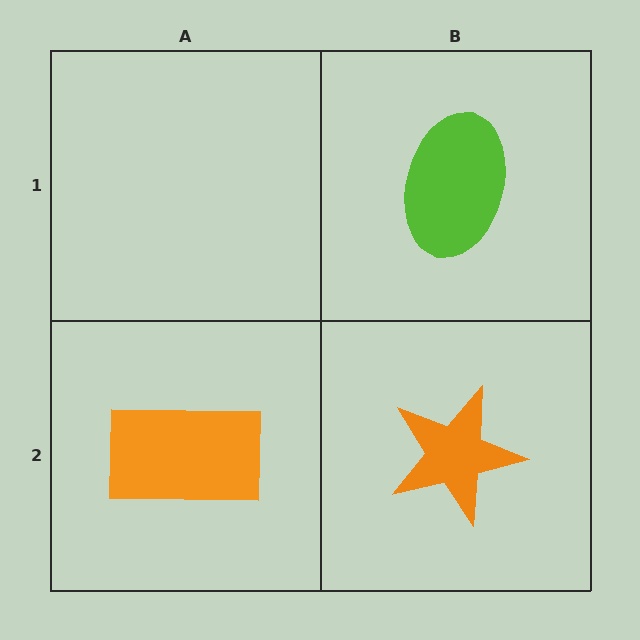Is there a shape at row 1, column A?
No, that cell is empty.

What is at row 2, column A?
An orange rectangle.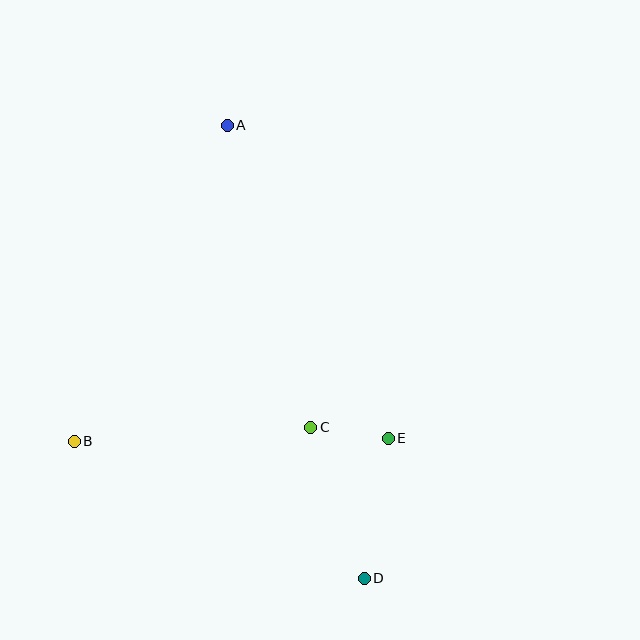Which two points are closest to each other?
Points C and E are closest to each other.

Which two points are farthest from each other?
Points A and D are farthest from each other.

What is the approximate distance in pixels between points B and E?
The distance between B and E is approximately 314 pixels.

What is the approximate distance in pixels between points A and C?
The distance between A and C is approximately 313 pixels.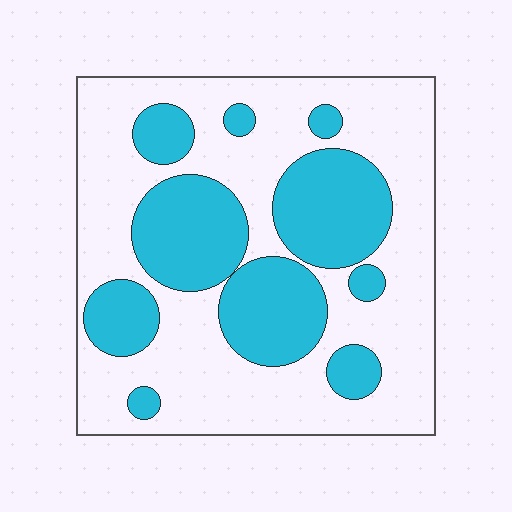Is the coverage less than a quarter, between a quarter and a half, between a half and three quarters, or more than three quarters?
Between a quarter and a half.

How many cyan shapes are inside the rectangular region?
10.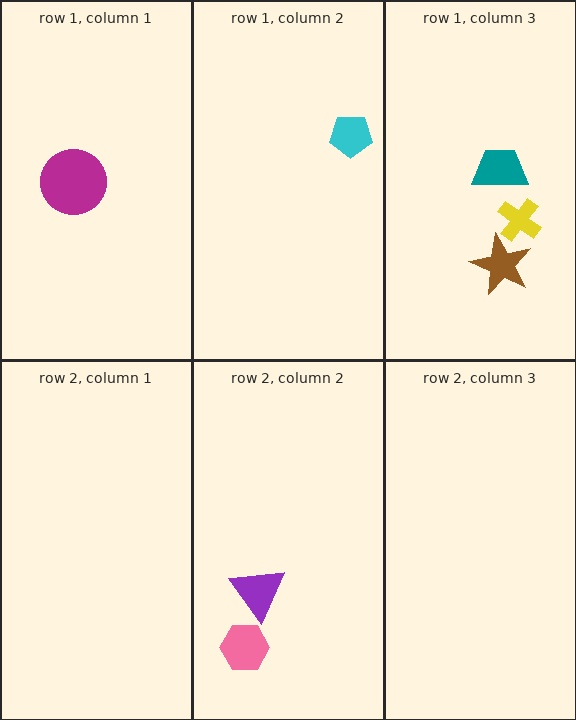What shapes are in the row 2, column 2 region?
The purple triangle, the pink hexagon.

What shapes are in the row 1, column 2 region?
The cyan pentagon.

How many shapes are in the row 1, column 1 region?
1.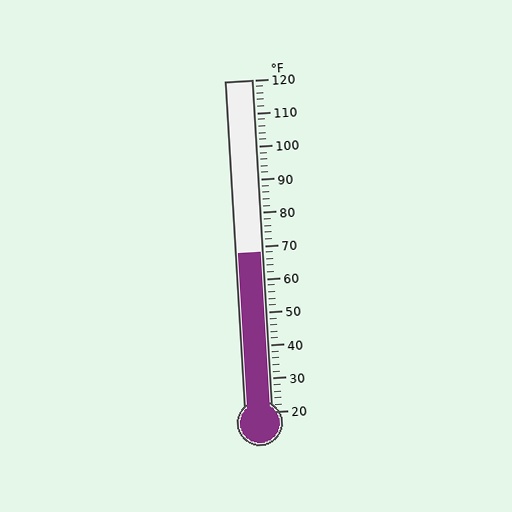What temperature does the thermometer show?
The thermometer shows approximately 68°F.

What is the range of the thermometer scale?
The thermometer scale ranges from 20°F to 120°F.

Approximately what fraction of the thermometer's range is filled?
The thermometer is filled to approximately 50% of its range.